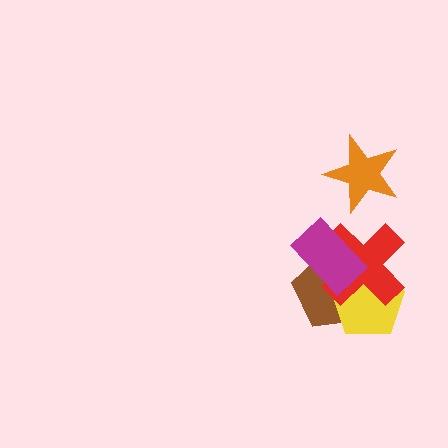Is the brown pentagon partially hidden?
Yes, it is partially covered by another shape.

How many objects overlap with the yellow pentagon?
3 objects overlap with the yellow pentagon.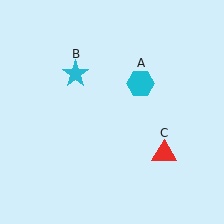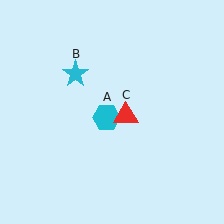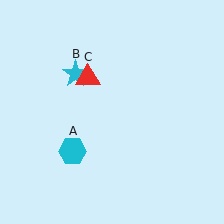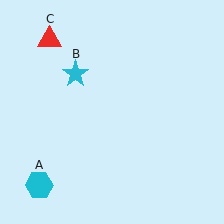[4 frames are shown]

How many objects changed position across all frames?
2 objects changed position: cyan hexagon (object A), red triangle (object C).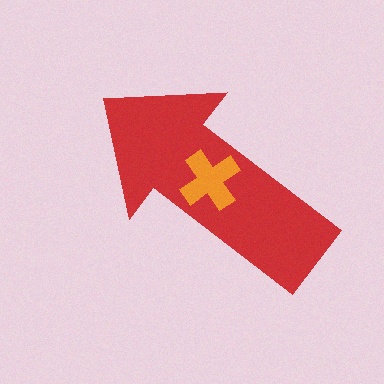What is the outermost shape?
The red arrow.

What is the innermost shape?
The orange cross.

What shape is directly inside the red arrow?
The orange cross.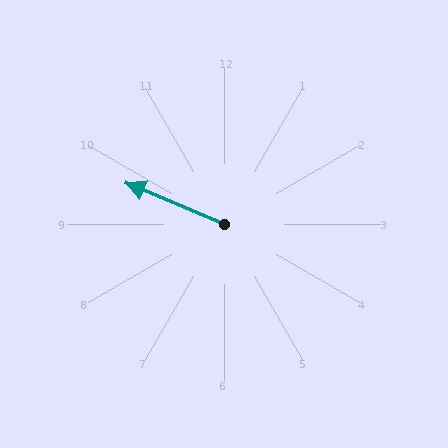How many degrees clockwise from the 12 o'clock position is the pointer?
Approximately 293 degrees.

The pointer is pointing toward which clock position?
Roughly 10 o'clock.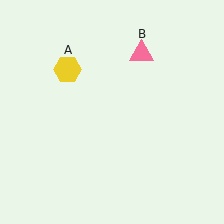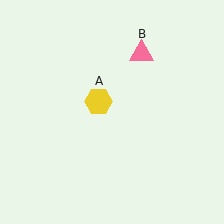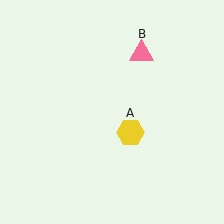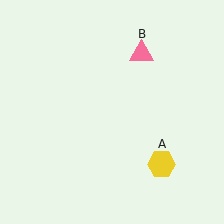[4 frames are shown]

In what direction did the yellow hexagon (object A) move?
The yellow hexagon (object A) moved down and to the right.